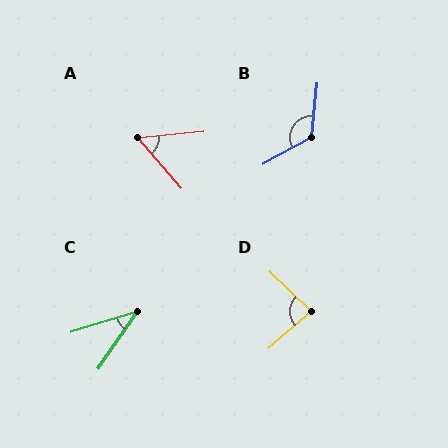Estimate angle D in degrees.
Approximately 84 degrees.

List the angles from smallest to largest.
C (38°), A (55°), D (84°), B (125°).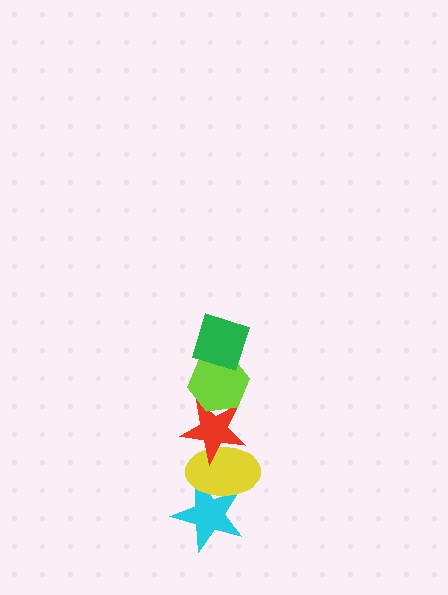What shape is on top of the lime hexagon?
The green diamond is on top of the lime hexagon.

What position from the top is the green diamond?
The green diamond is 1st from the top.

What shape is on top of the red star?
The lime hexagon is on top of the red star.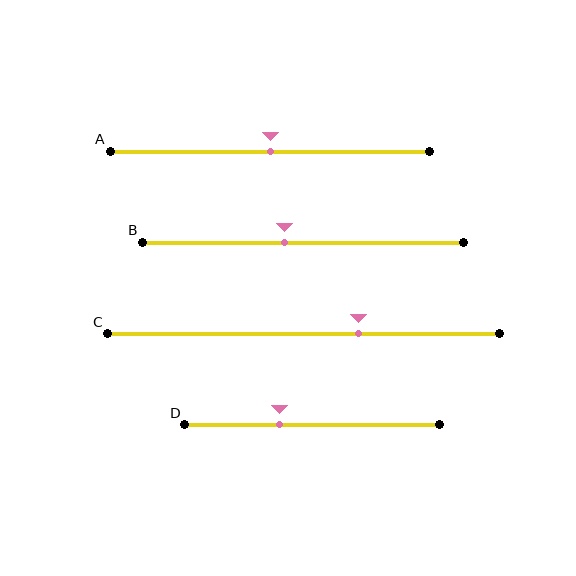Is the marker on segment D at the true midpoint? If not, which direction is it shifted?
No, the marker on segment D is shifted to the left by about 13% of the segment length.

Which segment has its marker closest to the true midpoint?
Segment A has its marker closest to the true midpoint.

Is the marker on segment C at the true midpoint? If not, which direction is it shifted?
No, the marker on segment C is shifted to the right by about 14% of the segment length.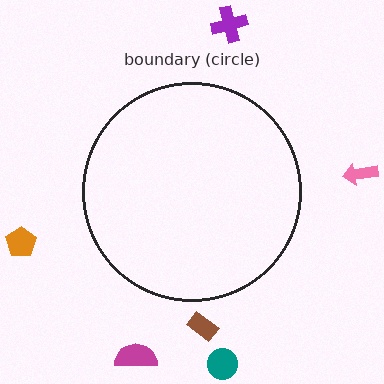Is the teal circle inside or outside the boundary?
Outside.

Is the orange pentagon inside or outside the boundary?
Outside.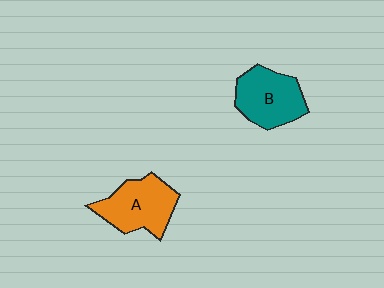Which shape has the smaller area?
Shape B (teal).